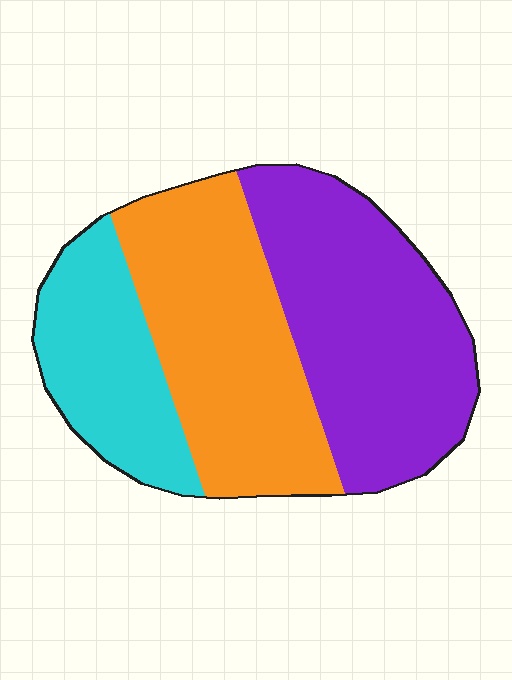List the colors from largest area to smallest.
From largest to smallest: purple, orange, cyan.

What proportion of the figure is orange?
Orange takes up between a quarter and a half of the figure.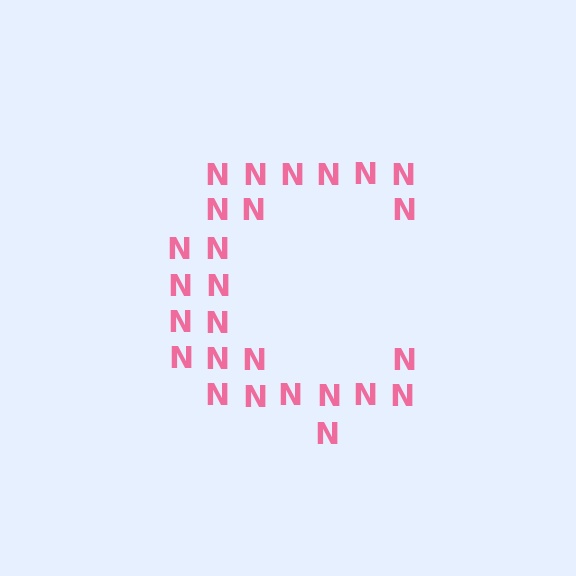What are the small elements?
The small elements are letter N's.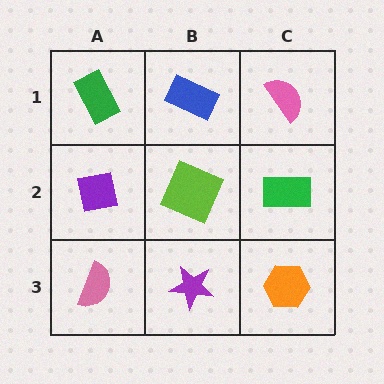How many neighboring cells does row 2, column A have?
3.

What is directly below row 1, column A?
A purple square.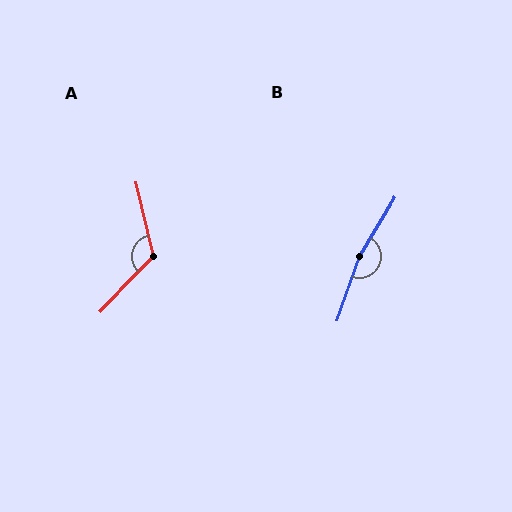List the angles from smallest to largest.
A (123°), B (168°).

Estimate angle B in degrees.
Approximately 168 degrees.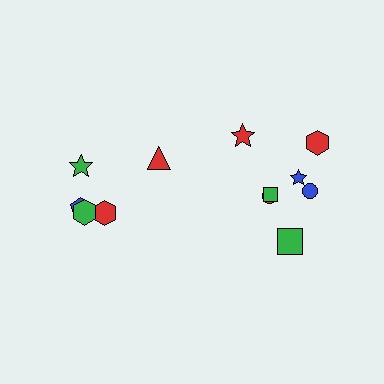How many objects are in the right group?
There are 7 objects.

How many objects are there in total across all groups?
There are 12 objects.